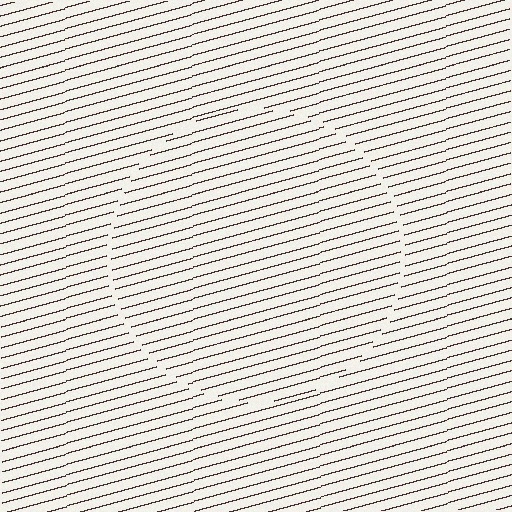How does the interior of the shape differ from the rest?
The interior of the shape contains the same grating, shifted by half a period — the contour is defined by the phase discontinuity where line-ends from the inner and outer gratings abut.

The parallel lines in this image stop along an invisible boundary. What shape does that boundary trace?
An illusory circle. The interior of the shape contains the same grating, shifted by half a period — the contour is defined by the phase discontinuity where line-ends from the inner and outer gratings abut.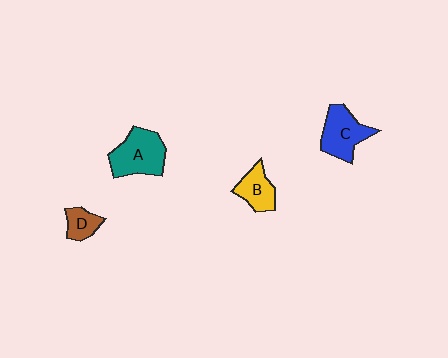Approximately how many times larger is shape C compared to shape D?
Approximately 2.0 times.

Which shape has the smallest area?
Shape D (brown).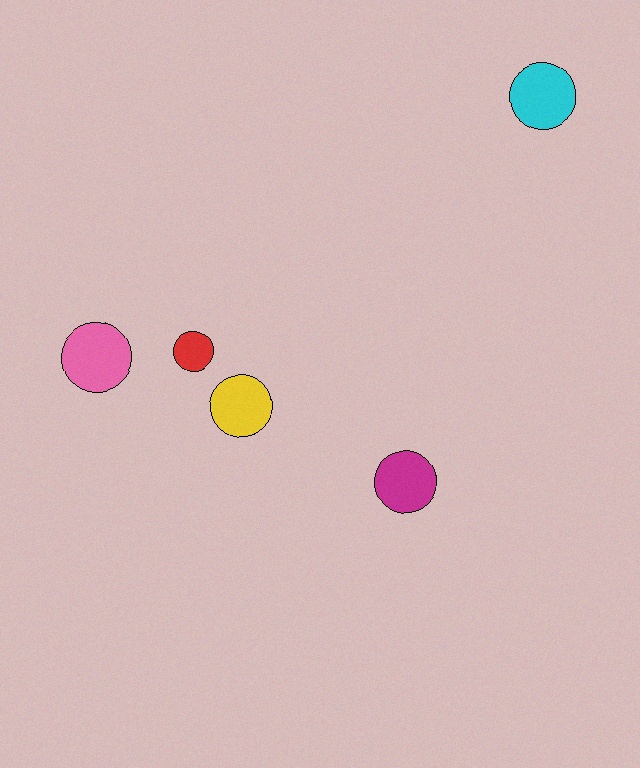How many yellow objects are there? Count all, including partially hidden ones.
There is 1 yellow object.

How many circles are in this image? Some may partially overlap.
There are 5 circles.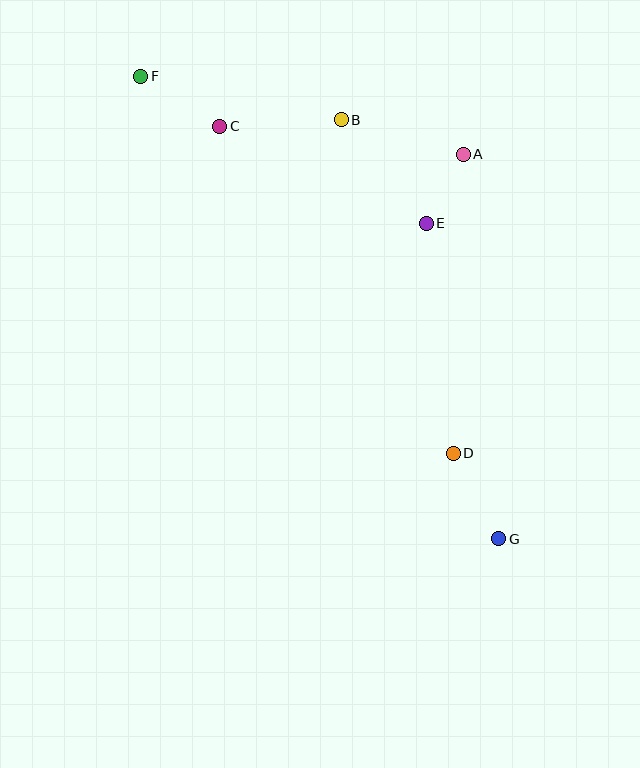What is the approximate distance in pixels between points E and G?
The distance between E and G is approximately 323 pixels.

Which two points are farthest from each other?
Points F and G are farthest from each other.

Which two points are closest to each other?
Points A and E are closest to each other.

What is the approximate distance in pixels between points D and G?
The distance between D and G is approximately 97 pixels.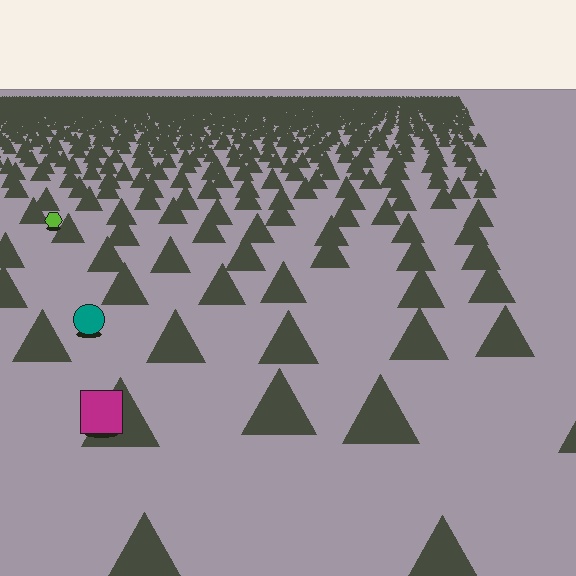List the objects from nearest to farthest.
From nearest to farthest: the magenta square, the teal circle, the lime hexagon.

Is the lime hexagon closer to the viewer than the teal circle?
No. The teal circle is closer — you can tell from the texture gradient: the ground texture is coarser near it.